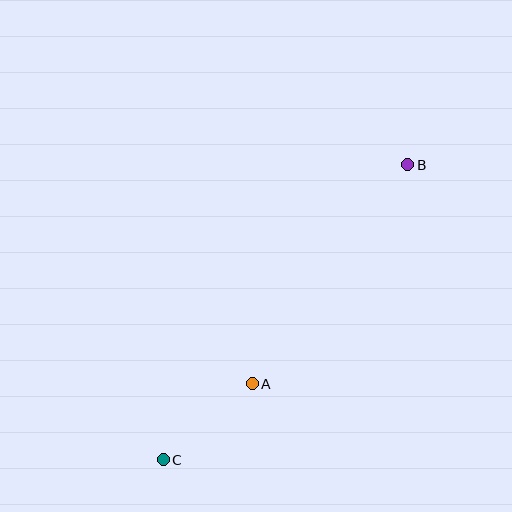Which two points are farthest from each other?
Points B and C are farthest from each other.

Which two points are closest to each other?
Points A and C are closest to each other.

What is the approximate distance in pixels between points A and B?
The distance between A and B is approximately 269 pixels.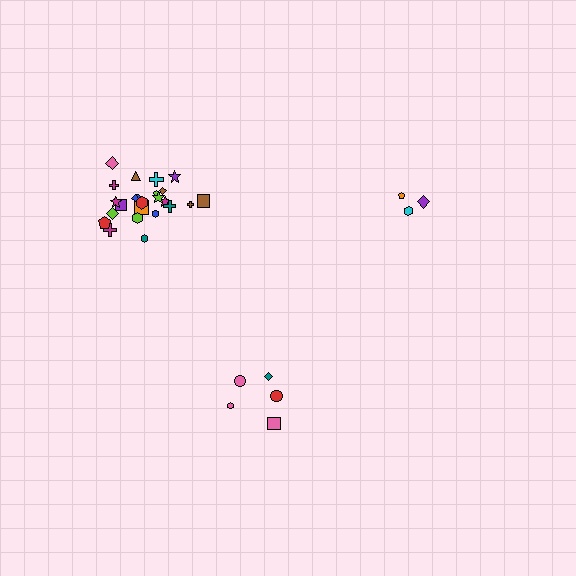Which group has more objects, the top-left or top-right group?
The top-left group.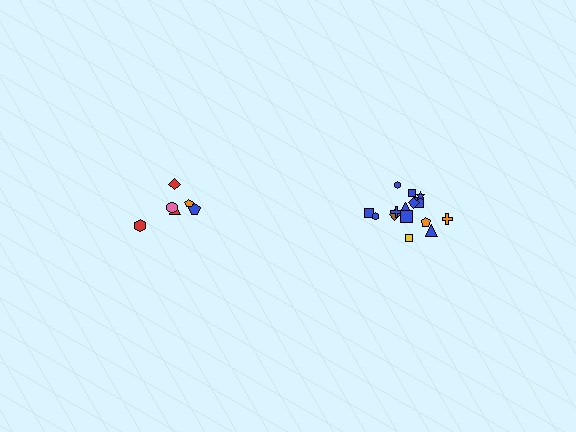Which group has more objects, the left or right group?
The right group.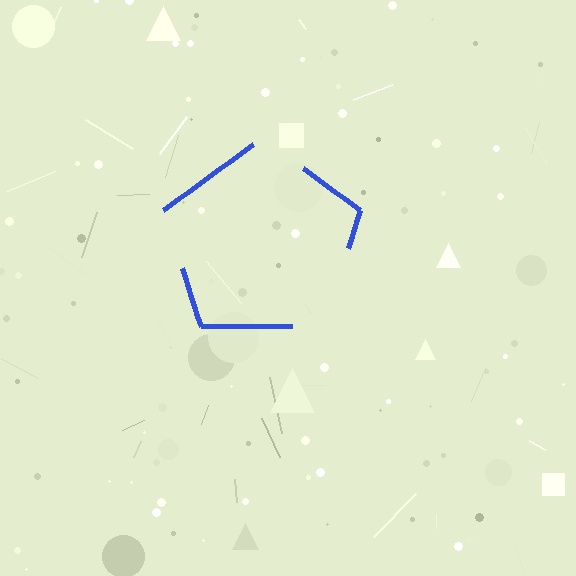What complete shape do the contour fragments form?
The contour fragments form a pentagon.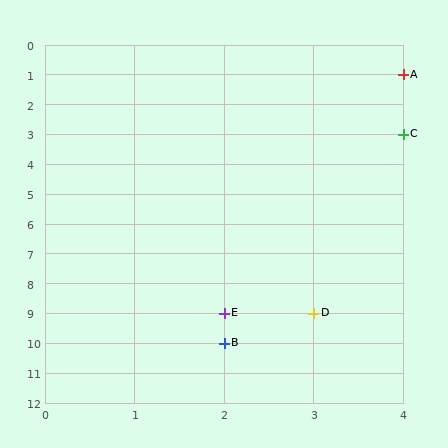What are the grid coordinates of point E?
Point E is at grid coordinates (2, 9).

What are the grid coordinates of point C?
Point C is at grid coordinates (4, 3).